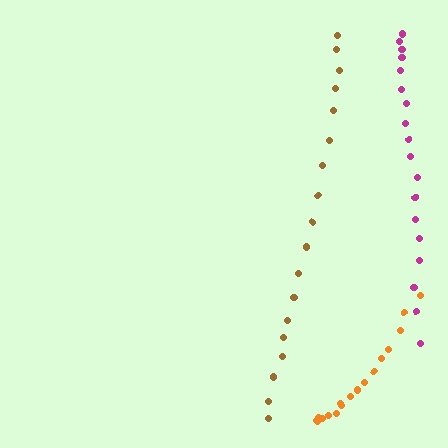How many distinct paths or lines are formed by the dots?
There are 3 distinct paths.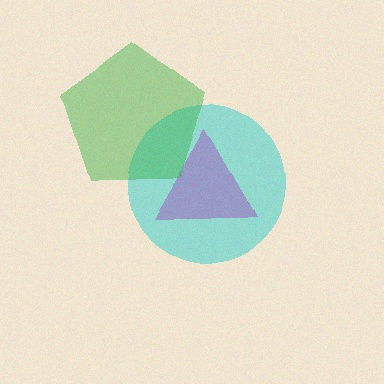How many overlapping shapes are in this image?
There are 3 overlapping shapes in the image.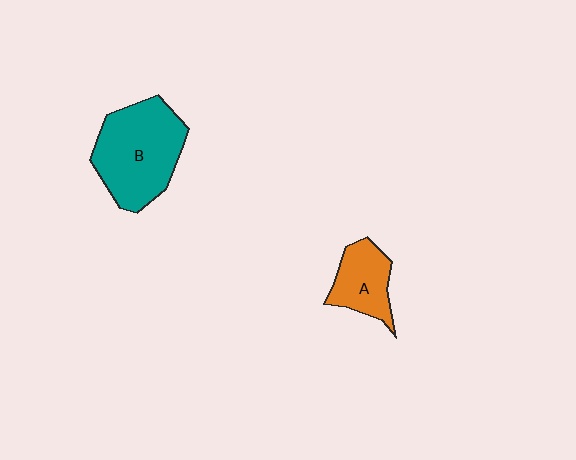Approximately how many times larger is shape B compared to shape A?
Approximately 2.0 times.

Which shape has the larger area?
Shape B (teal).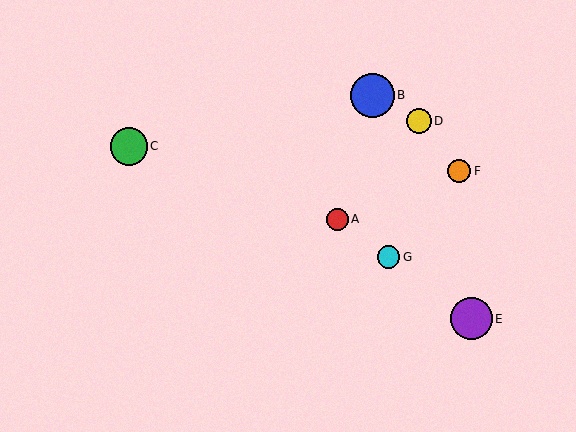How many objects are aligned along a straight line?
3 objects (A, E, G) are aligned along a straight line.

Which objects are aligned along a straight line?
Objects A, E, G are aligned along a straight line.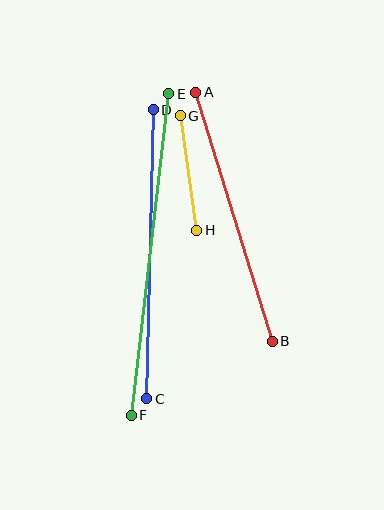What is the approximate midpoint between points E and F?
The midpoint is at approximately (150, 254) pixels.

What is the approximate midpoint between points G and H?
The midpoint is at approximately (188, 173) pixels.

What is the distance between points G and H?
The distance is approximately 116 pixels.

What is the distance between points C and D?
The distance is approximately 289 pixels.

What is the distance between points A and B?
The distance is approximately 260 pixels.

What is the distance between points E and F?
The distance is approximately 324 pixels.